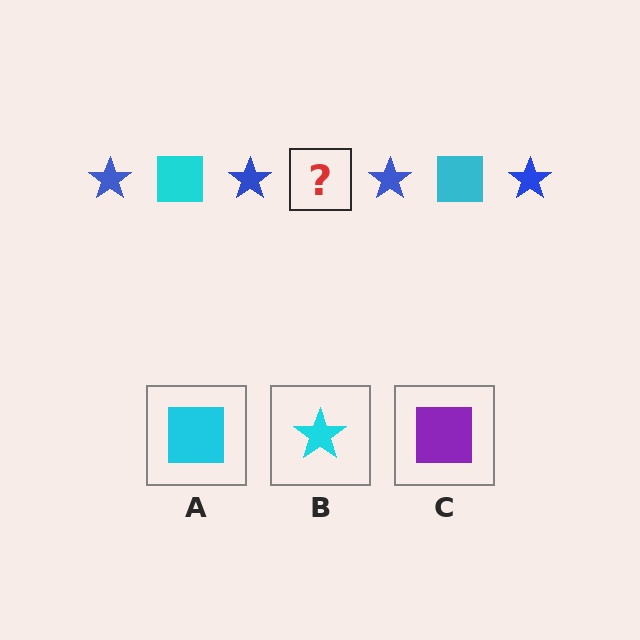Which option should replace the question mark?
Option A.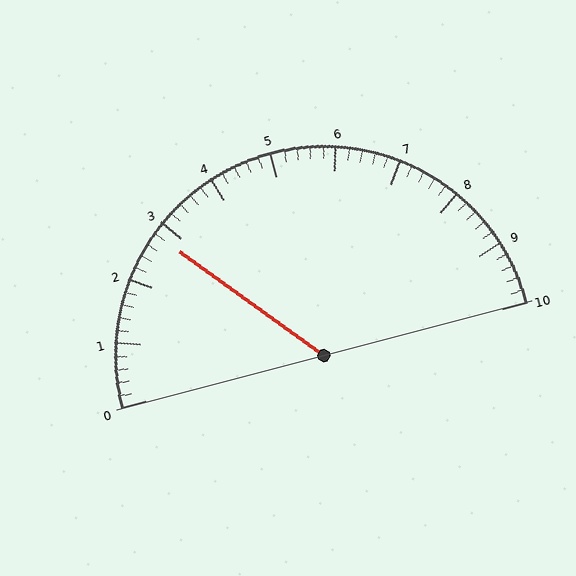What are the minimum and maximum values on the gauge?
The gauge ranges from 0 to 10.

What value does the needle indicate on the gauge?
The needle indicates approximately 2.8.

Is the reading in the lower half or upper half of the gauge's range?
The reading is in the lower half of the range (0 to 10).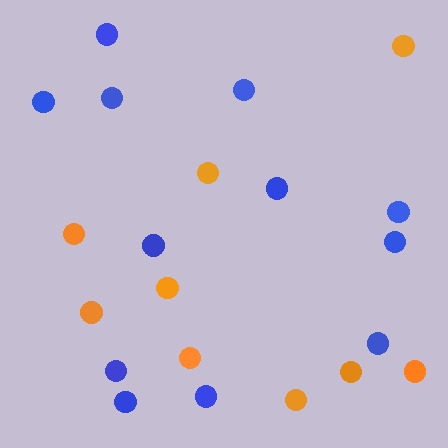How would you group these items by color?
There are 2 groups: one group of blue circles (12) and one group of orange circles (9).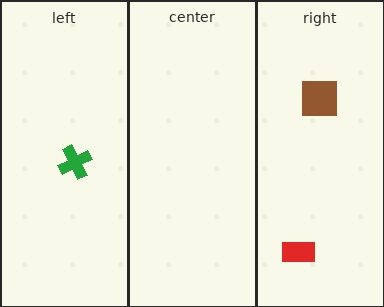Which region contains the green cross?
The left region.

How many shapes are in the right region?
2.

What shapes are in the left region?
The green cross.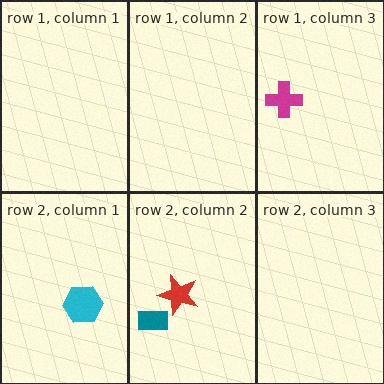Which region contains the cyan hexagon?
The row 2, column 1 region.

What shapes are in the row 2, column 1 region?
The cyan hexagon.